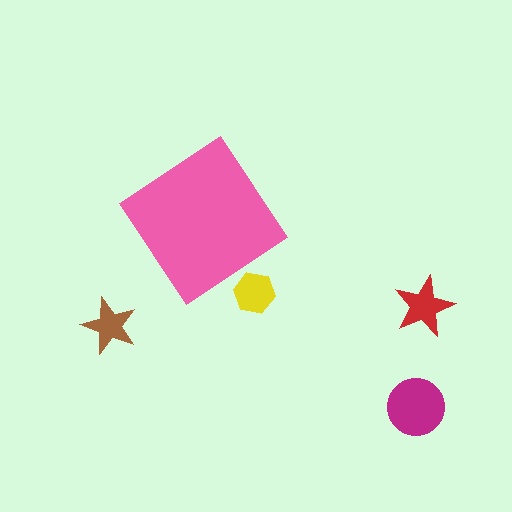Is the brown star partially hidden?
No, the brown star is fully visible.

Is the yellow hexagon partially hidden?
Yes, the yellow hexagon is partially hidden behind the pink diamond.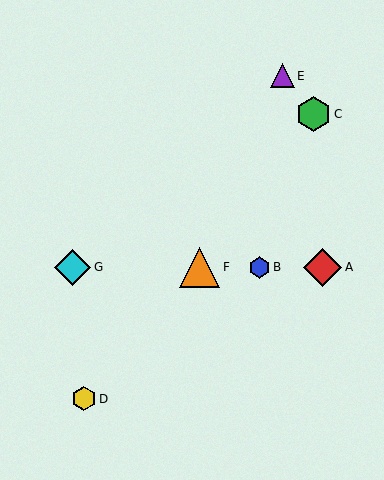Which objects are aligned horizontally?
Objects A, B, F, G are aligned horizontally.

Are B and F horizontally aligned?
Yes, both are at y≈267.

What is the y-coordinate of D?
Object D is at y≈399.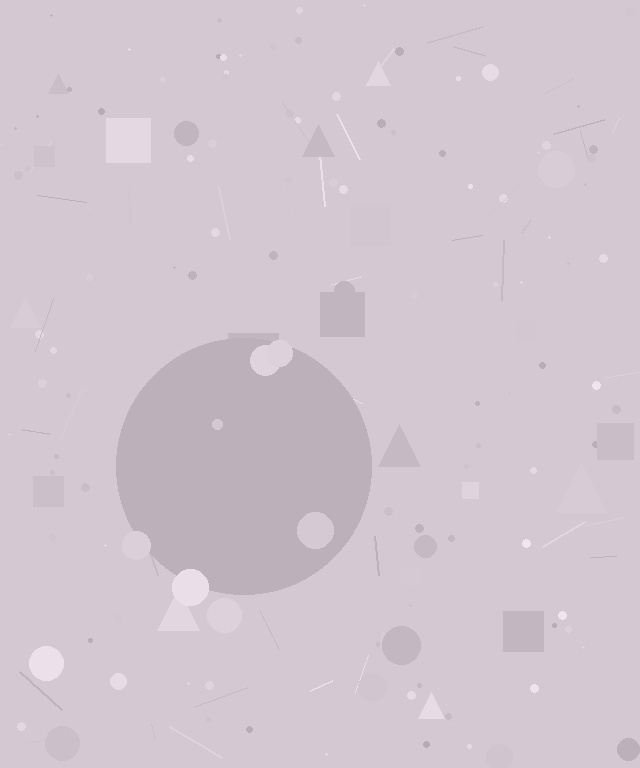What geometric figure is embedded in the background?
A circle is embedded in the background.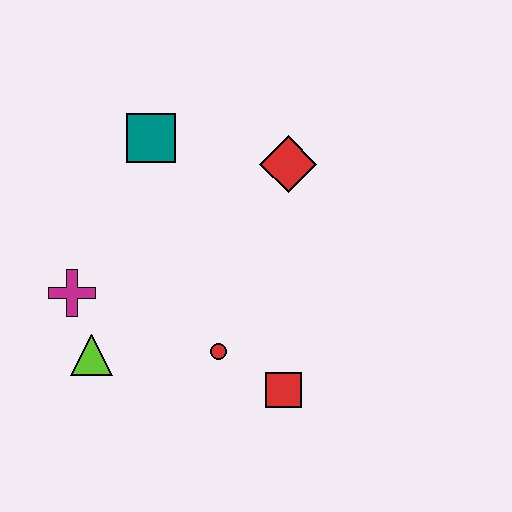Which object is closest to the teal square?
The red diamond is closest to the teal square.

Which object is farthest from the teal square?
The red square is farthest from the teal square.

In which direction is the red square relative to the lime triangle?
The red square is to the right of the lime triangle.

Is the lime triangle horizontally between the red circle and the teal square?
No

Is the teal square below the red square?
No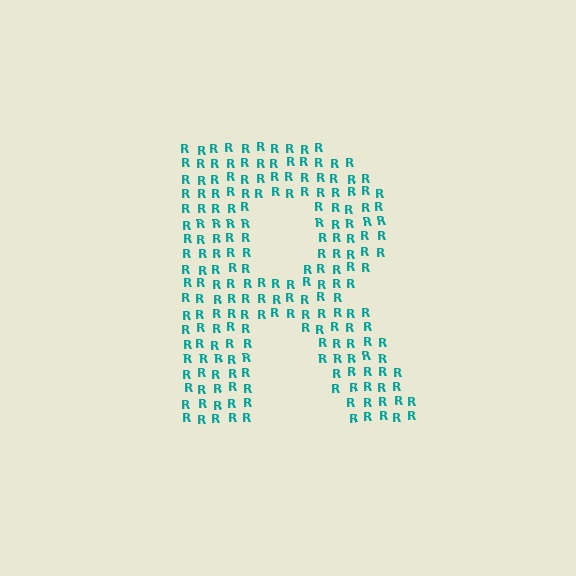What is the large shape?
The large shape is the letter R.